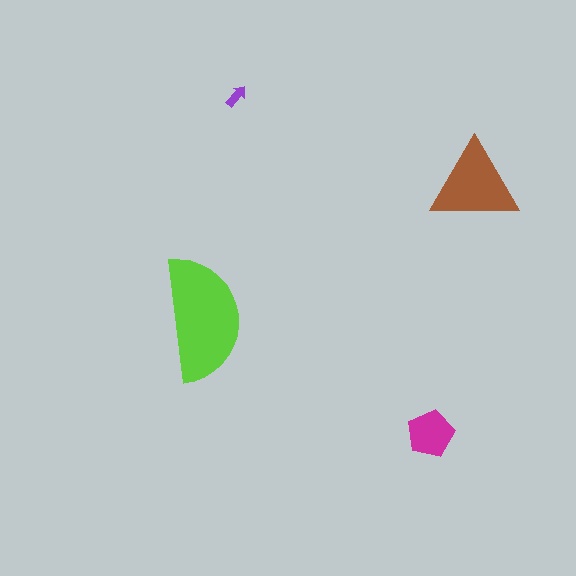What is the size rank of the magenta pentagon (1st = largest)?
3rd.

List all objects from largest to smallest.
The lime semicircle, the brown triangle, the magenta pentagon, the purple arrow.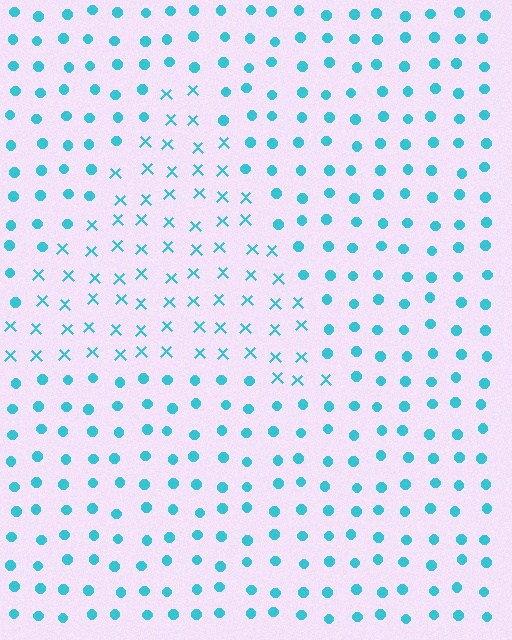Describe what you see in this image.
The image is filled with small cyan elements arranged in a uniform grid. A triangle-shaped region contains X marks, while the surrounding area contains circles. The boundary is defined purely by the change in element shape.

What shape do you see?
I see a triangle.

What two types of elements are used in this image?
The image uses X marks inside the triangle region and circles outside it.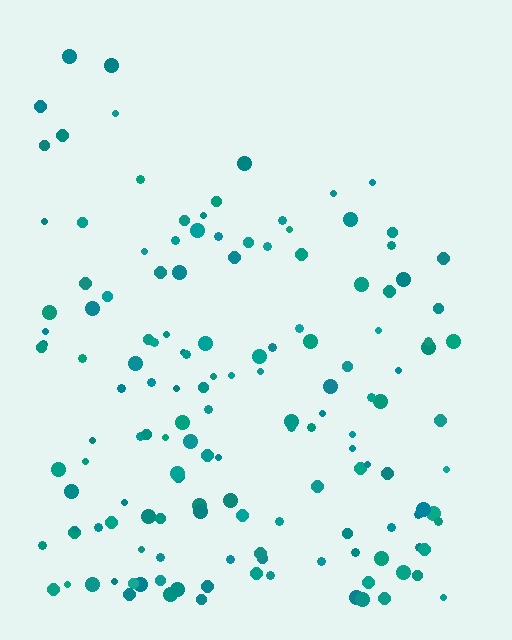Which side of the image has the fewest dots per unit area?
The top.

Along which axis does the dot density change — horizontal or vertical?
Vertical.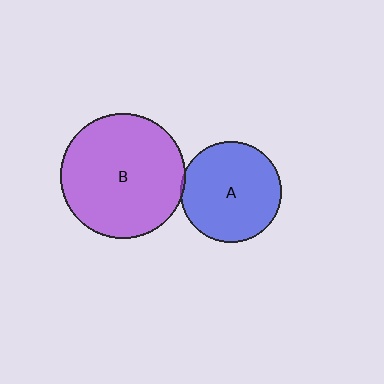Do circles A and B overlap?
Yes.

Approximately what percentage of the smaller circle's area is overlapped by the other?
Approximately 5%.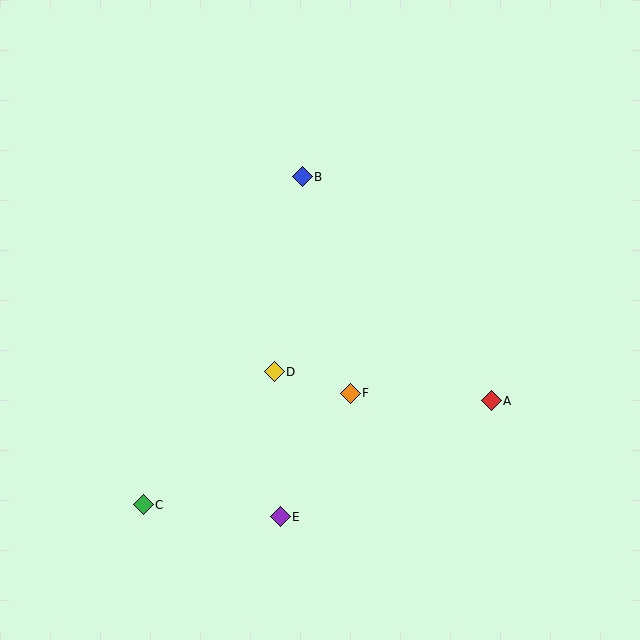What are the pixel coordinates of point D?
Point D is at (274, 372).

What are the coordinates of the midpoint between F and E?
The midpoint between F and E is at (315, 455).